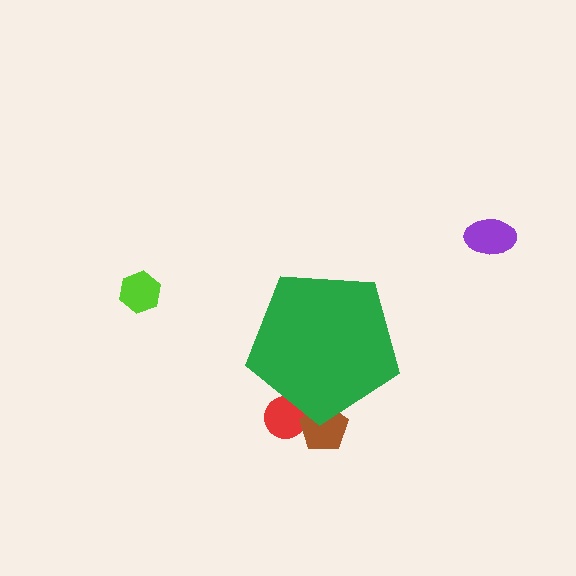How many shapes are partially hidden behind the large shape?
2 shapes are partially hidden.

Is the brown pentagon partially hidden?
Yes, the brown pentagon is partially hidden behind the green pentagon.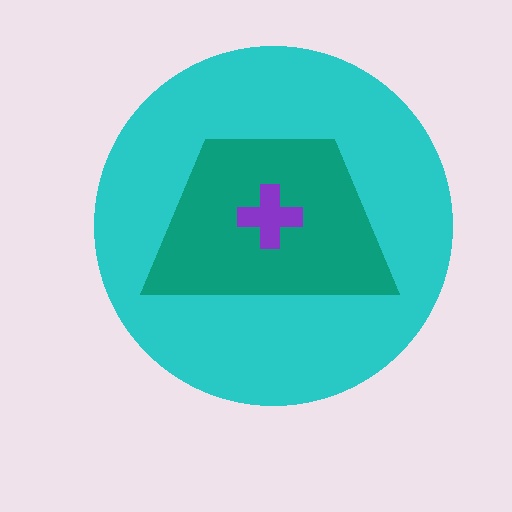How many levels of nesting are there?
3.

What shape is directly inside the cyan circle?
The teal trapezoid.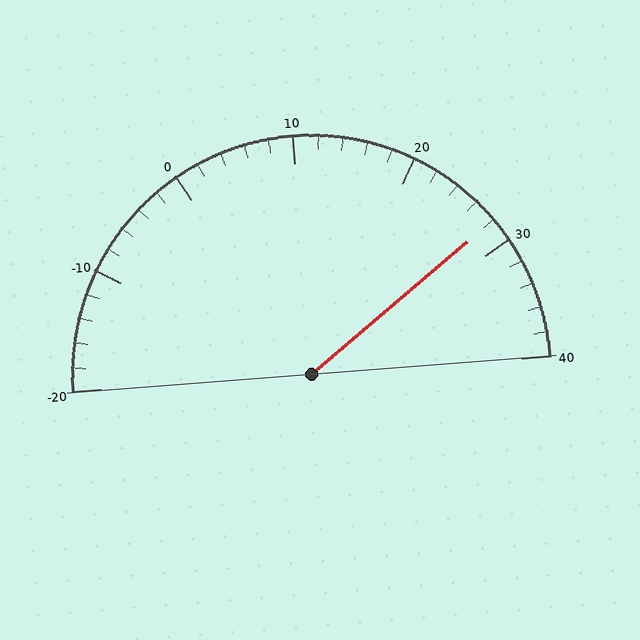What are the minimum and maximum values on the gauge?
The gauge ranges from -20 to 40.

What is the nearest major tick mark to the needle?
The nearest major tick mark is 30.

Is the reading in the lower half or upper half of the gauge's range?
The reading is in the upper half of the range (-20 to 40).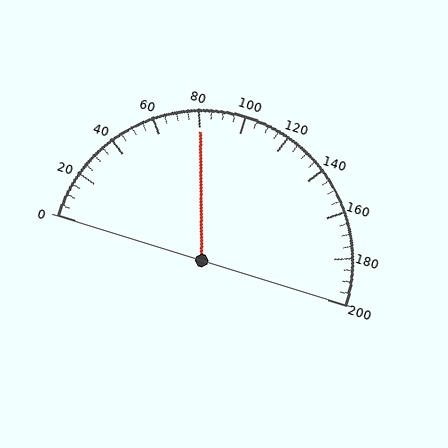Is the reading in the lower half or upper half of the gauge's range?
The reading is in the lower half of the range (0 to 200).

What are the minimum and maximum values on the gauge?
The gauge ranges from 0 to 200.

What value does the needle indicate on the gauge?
The needle indicates approximately 80.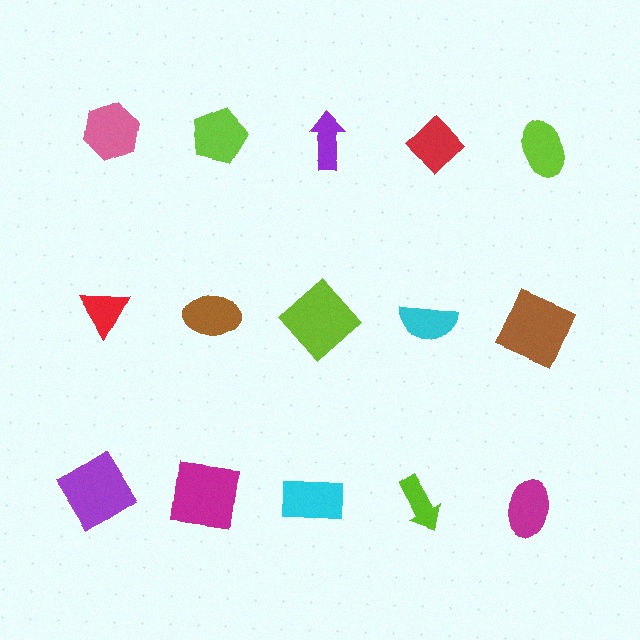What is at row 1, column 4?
A red diamond.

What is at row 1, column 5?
A lime ellipse.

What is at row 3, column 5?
A magenta ellipse.